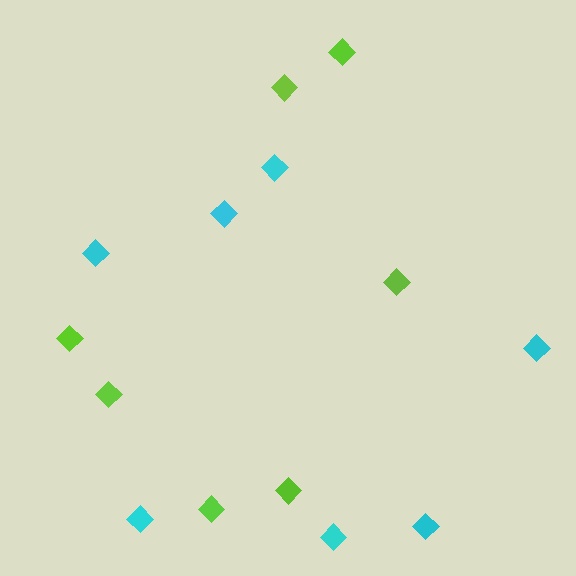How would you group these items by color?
There are 2 groups: one group of cyan diamonds (7) and one group of lime diamonds (7).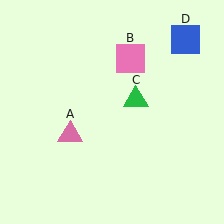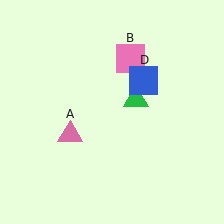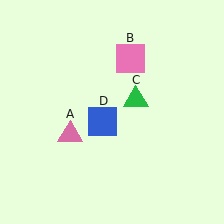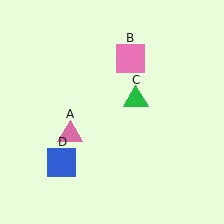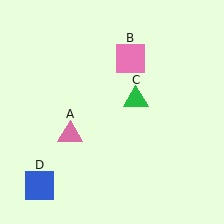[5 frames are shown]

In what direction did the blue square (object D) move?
The blue square (object D) moved down and to the left.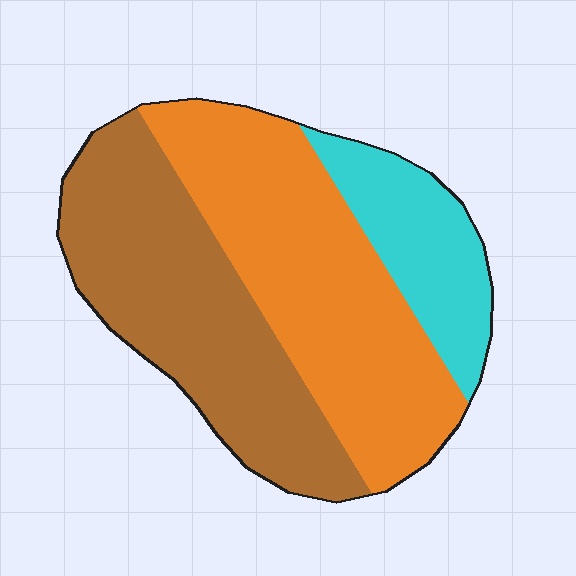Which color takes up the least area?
Cyan, at roughly 15%.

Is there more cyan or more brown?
Brown.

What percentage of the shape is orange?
Orange takes up about two fifths (2/5) of the shape.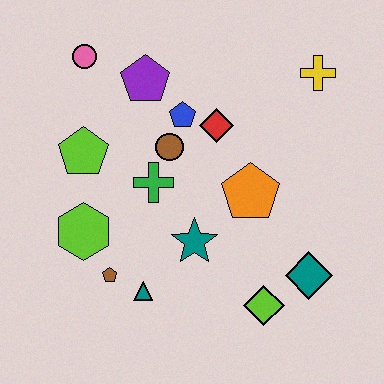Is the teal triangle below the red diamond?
Yes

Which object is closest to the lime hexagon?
The brown pentagon is closest to the lime hexagon.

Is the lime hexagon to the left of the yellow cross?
Yes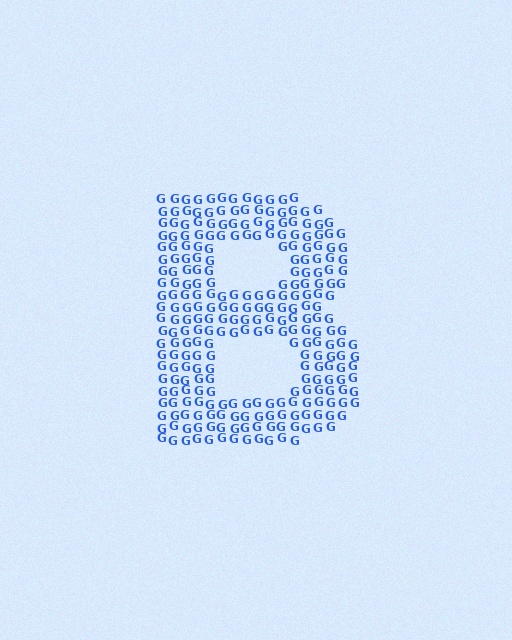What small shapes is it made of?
It is made of small letter G's.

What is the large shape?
The large shape is the letter B.